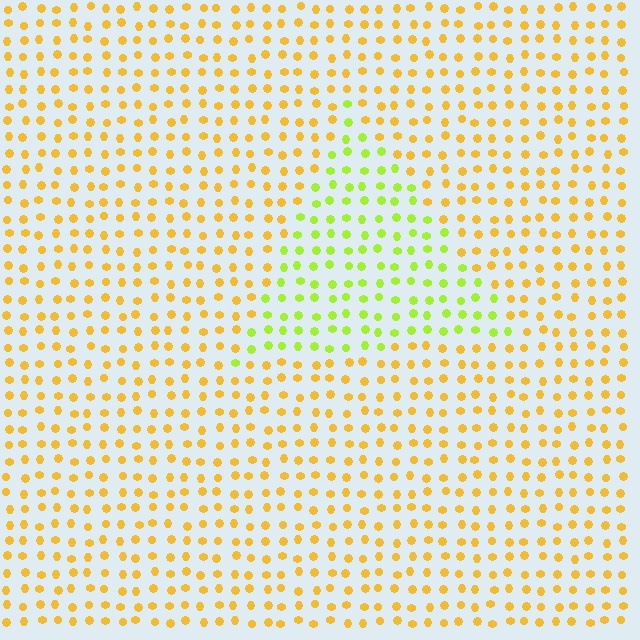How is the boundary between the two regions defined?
The boundary is defined purely by a slight shift in hue (about 43 degrees). Spacing, size, and orientation are identical on both sides.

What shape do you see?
I see a triangle.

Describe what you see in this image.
The image is filled with small yellow elements in a uniform arrangement. A triangle-shaped region is visible where the elements are tinted to a slightly different hue, forming a subtle color boundary.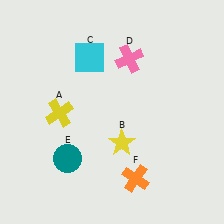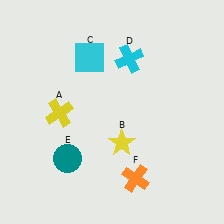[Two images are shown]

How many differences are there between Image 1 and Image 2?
There is 1 difference between the two images.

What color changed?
The cross (D) changed from pink in Image 1 to cyan in Image 2.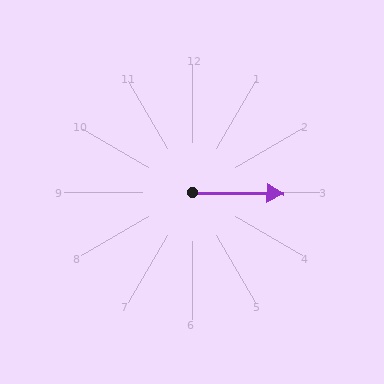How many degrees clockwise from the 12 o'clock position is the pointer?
Approximately 91 degrees.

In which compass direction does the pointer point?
East.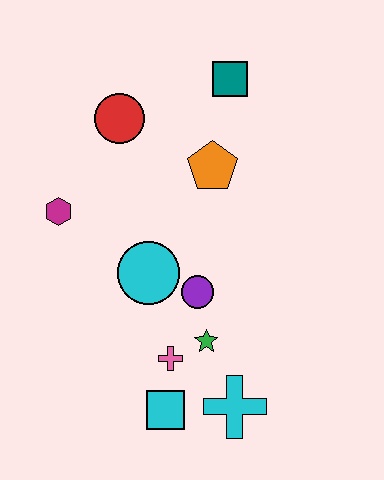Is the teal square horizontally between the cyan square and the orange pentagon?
No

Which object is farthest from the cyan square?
The teal square is farthest from the cyan square.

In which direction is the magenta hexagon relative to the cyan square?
The magenta hexagon is above the cyan square.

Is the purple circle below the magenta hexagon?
Yes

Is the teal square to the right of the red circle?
Yes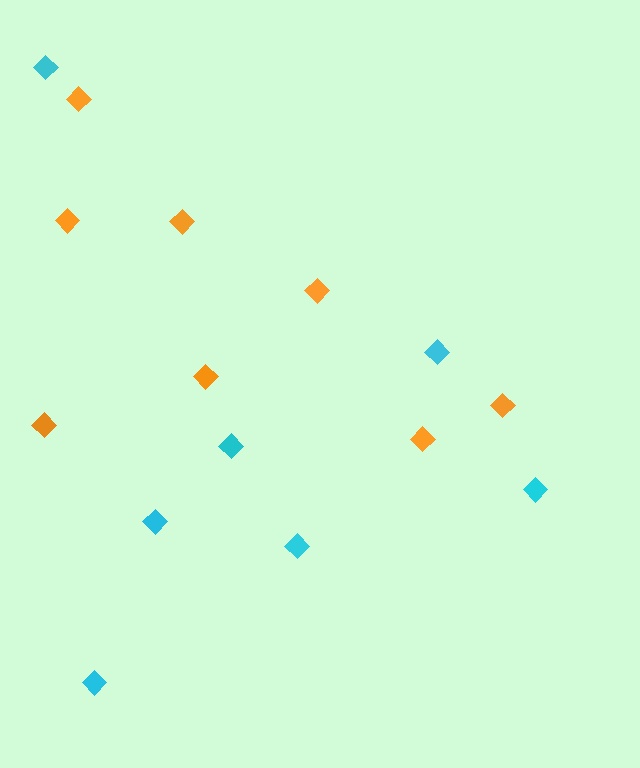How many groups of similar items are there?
There are 2 groups: one group of orange diamonds (8) and one group of cyan diamonds (7).